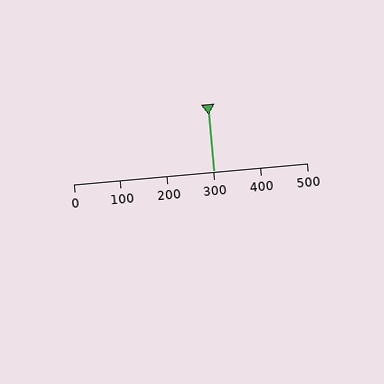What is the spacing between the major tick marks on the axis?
The major ticks are spaced 100 apart.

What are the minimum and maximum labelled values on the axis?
The axis runs from 0 to 500.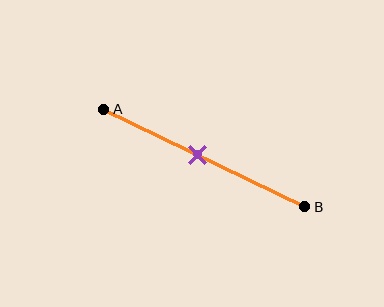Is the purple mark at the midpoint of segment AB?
No, the mark is at about 45% from A, not at the 50% midpoint.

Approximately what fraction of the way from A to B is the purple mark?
The purple mark is approximately 45% of the way from A to B.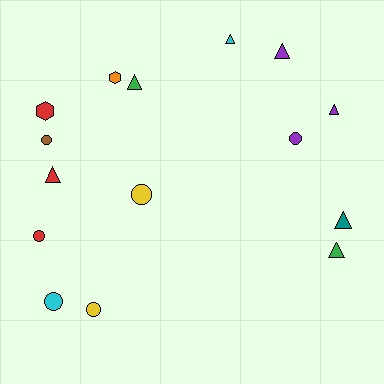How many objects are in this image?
There are 15 objects.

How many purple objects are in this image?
There are 3 purple objects.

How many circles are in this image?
There are 6 circles.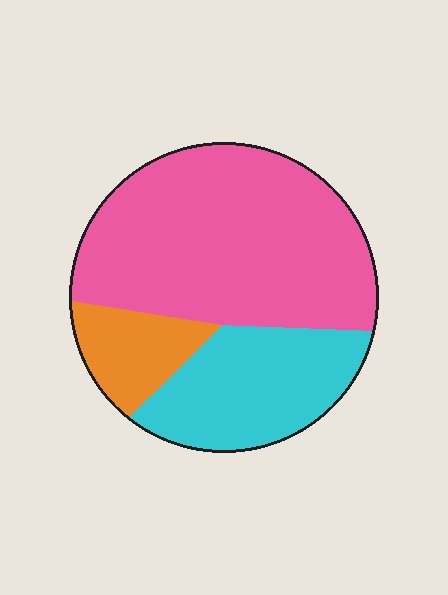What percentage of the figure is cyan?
Cyan covers 28% of the figure.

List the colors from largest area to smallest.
From largest to smallest: pink, cyan, orange.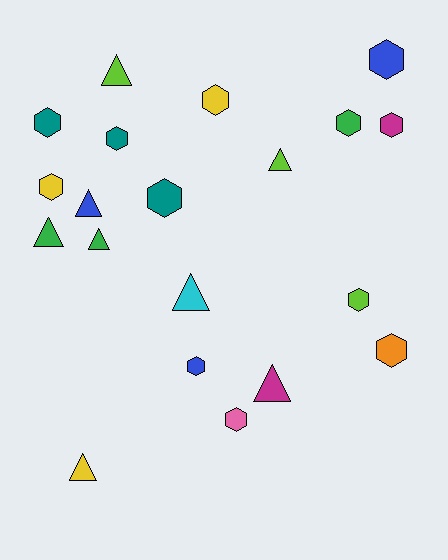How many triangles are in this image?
There are 8 triangles.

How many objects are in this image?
There are 20 objects.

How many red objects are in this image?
There are no red objects.